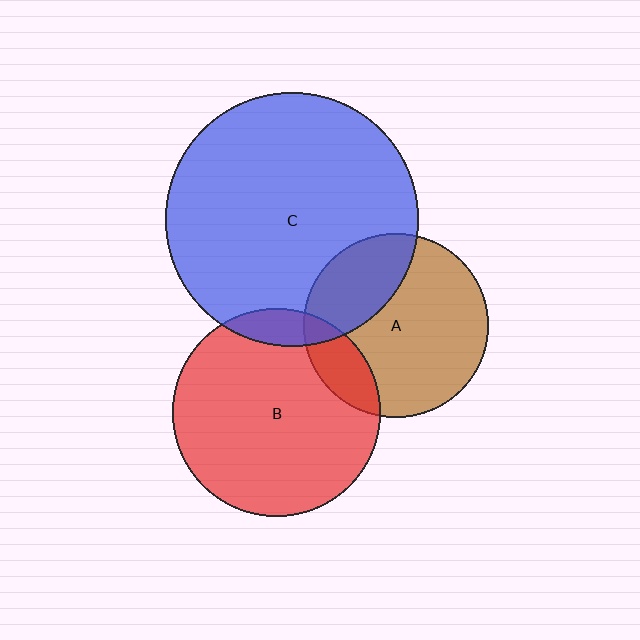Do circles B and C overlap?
Yes.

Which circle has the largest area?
Circle C (blue).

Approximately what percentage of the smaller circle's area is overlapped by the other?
Approximately 10%.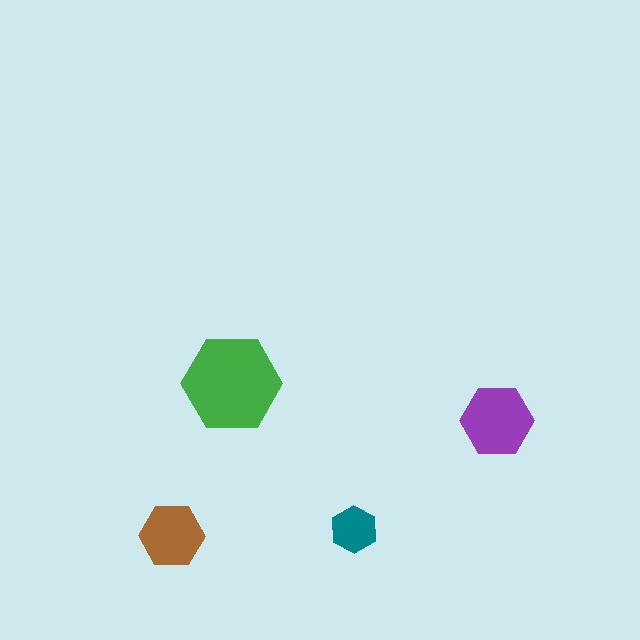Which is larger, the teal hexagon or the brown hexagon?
The brown one.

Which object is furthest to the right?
The purple hexagon is rightmost.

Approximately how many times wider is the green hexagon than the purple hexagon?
About 1.5 times wider.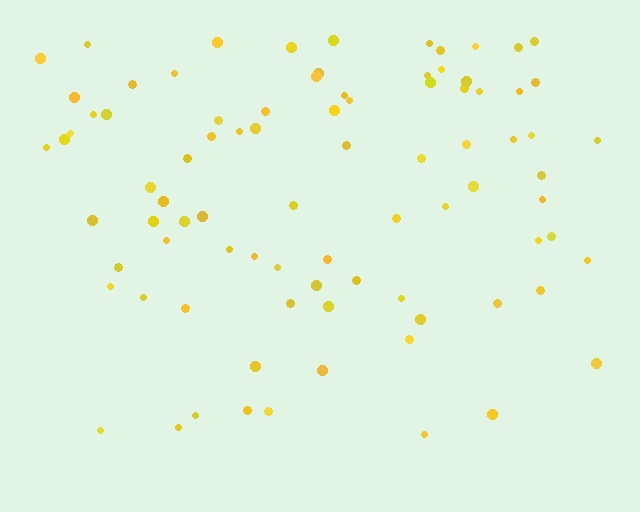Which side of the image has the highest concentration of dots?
The top.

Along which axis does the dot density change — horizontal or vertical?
Vertical.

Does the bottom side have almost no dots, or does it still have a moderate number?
Still a moderate number, just noticeably fewer than the top.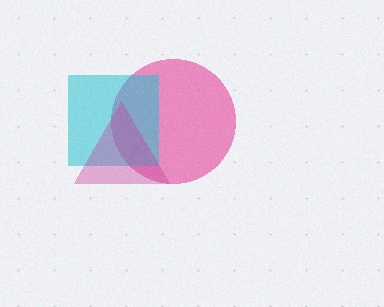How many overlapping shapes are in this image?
There are 3 overlapping shapes in the image.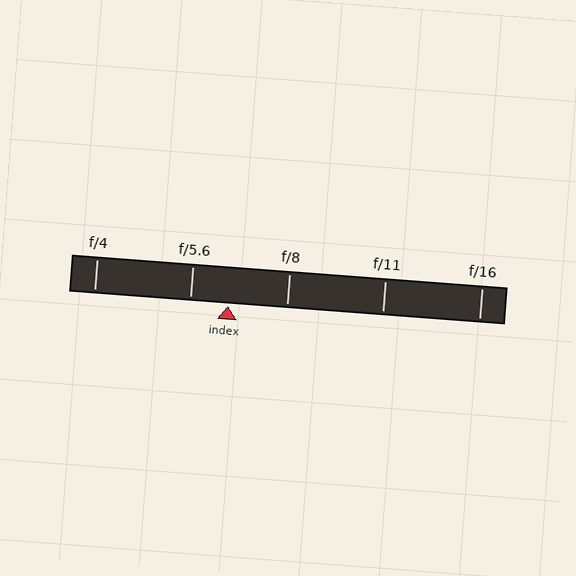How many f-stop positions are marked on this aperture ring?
There are 5 f-stop positions marked.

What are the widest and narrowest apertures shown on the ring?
The widest aperture shown is f/4 and the narrowest is f/16.